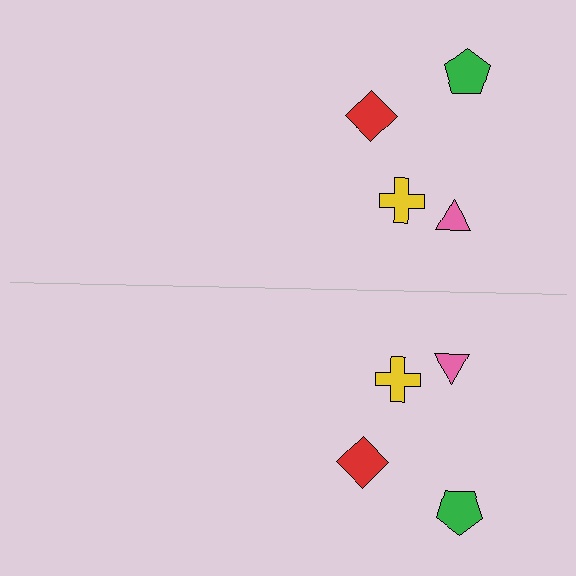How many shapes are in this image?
There are 8 shapes in this image.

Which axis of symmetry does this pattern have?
The pattern has a horizontal axis of symmetry running through the center of the image.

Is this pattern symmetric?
Yes, this pattern has bilateral (reflection) symmetry.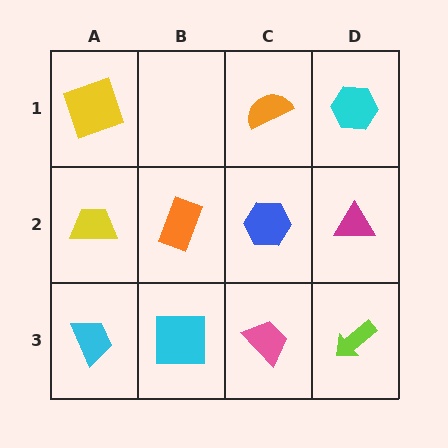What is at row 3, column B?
A cyan square.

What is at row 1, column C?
An orange semicircle.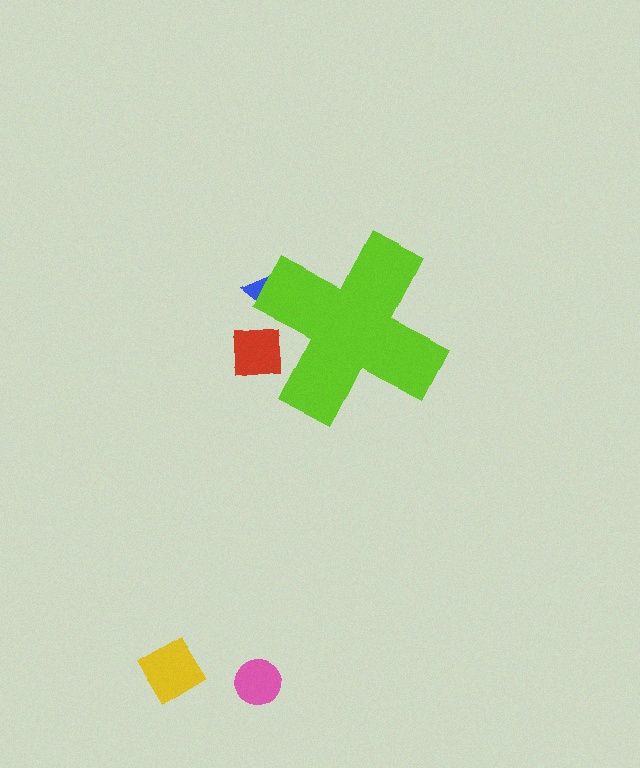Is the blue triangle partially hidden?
Yes, the blue triangle is partially hidden behind the lime cross.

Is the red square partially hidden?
Yes, the red square is partially hidden behind the lime cross.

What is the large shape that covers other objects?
A lime cross.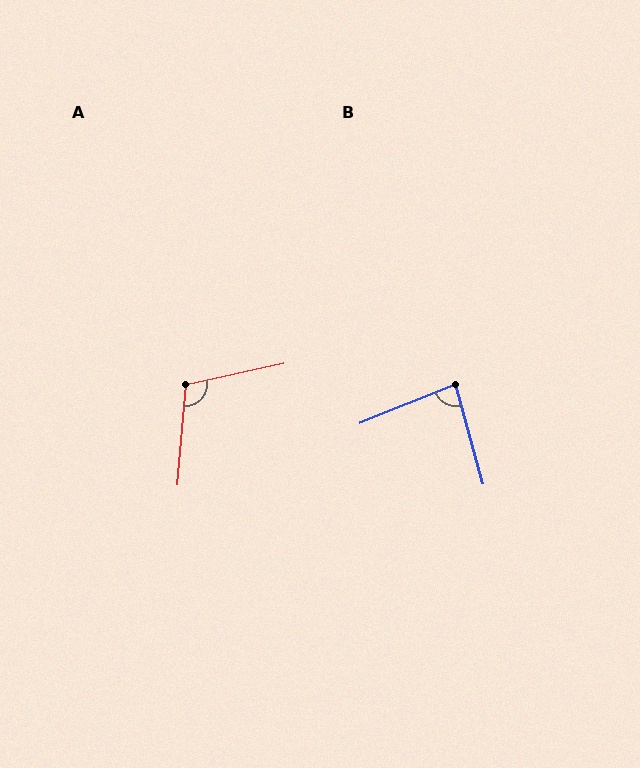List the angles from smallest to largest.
B (83°), A (107°).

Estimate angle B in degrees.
Approximately 83 degrees.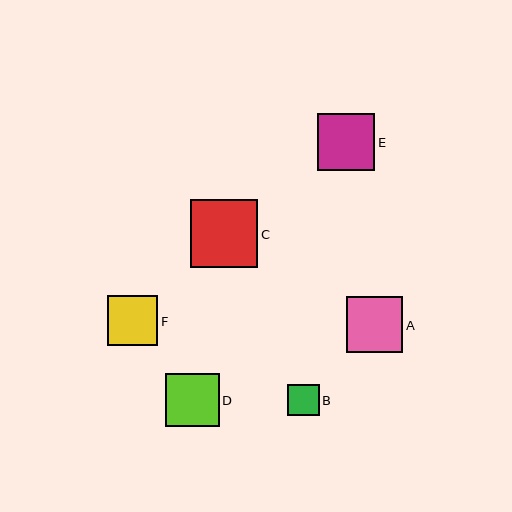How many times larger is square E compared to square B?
Square E is approximately 1.8 times the size of square B.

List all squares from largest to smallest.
From largest to smallest: C, E, A, D, F, B.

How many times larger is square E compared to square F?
Square E is approximately 1.1 times the size of square F.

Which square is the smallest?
Square B is the smallest with a size of approximately 31 pixels.